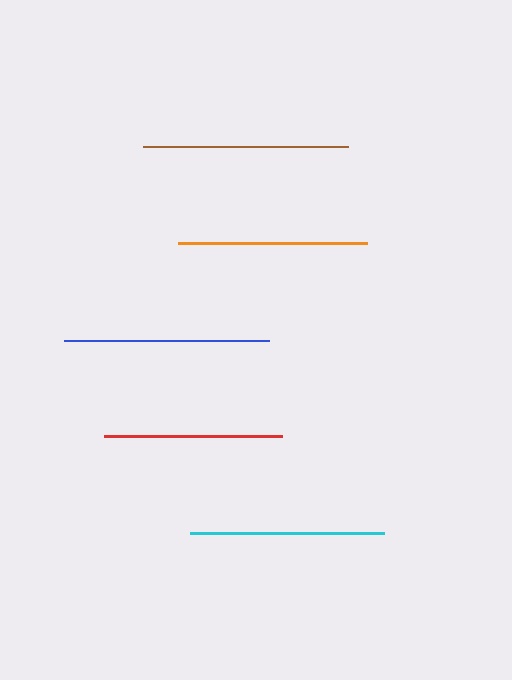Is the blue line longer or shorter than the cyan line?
The blue line is longer than the cyan line.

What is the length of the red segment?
The red segment is approximately 179 pixels long.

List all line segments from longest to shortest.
From longest to shortest: blue, brown, cyan, orange, red.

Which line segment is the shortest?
The red line is the shortest at approximately 179 pixels.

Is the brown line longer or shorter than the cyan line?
The brown line is longer than the cyan line.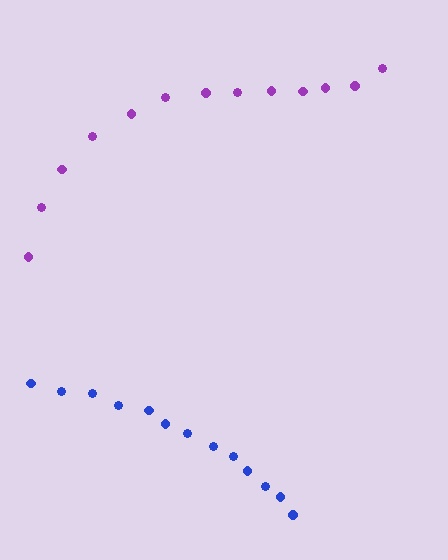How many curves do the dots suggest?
There are 2 distinct paths.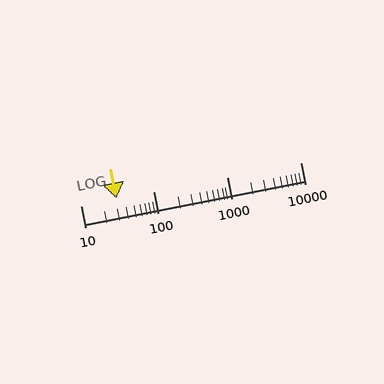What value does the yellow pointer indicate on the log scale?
The pointer indicates approximately 31.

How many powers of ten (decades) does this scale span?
The scale spans 3 decades, from 10 to 10000.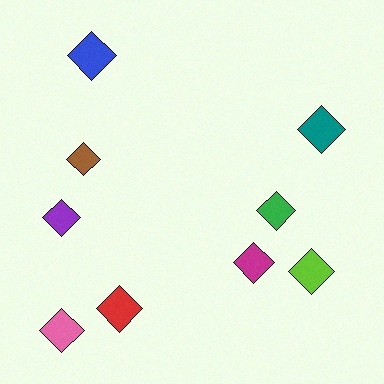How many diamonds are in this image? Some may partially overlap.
There are 9 diamonds.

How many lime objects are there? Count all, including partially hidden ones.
There is 1 lime object.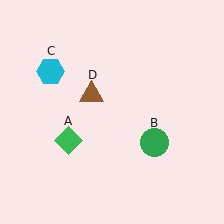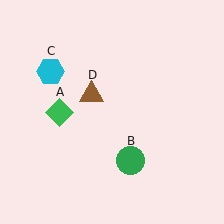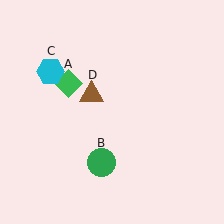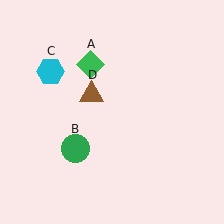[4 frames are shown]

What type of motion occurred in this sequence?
The green diamond (object A), green circle (object B) rotated clockwise around the center of the scene.